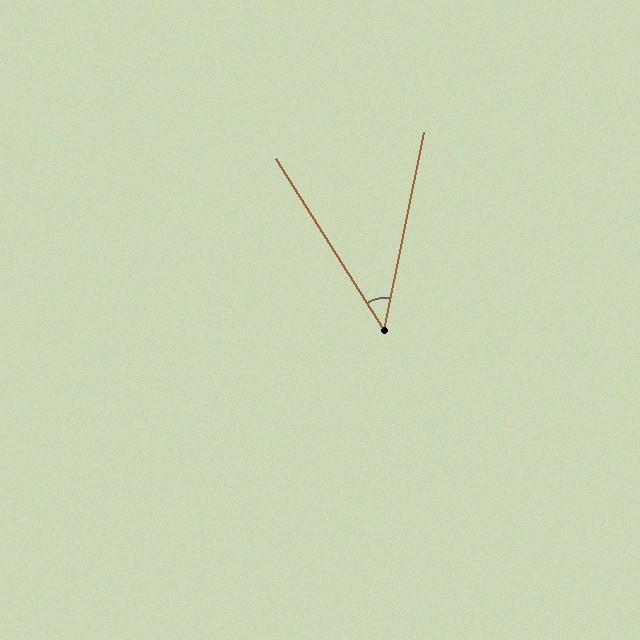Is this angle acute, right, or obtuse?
It is acute.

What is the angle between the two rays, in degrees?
Approximately 44 degrees.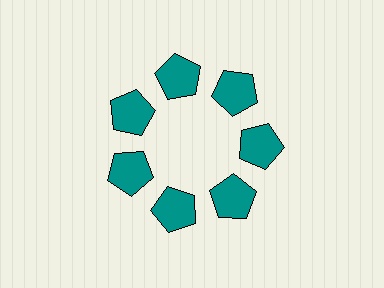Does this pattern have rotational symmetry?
Yes, this pattern has 7-fold rotational symmetry. It looks the same after rotating 51 degrees around the center.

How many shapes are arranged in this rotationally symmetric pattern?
There are 7 shapes, arranged in 7 groups of 1.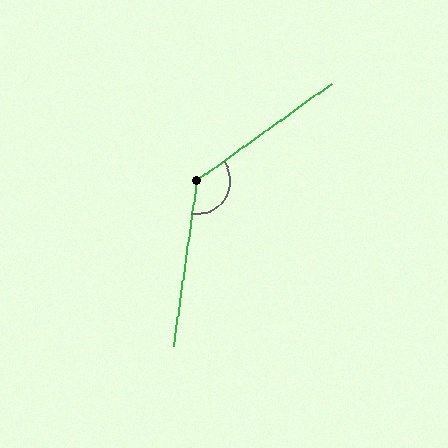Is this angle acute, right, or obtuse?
It is obtuse.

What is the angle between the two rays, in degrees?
Approximately 134 degrees.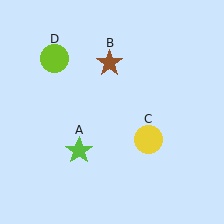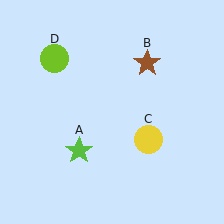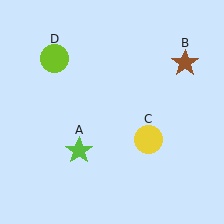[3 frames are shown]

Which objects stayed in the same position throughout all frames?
Lime star (object A) and yellow circle (object C) and lime circle (object D) remained stationary.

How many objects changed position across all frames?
1 object changed position: brown star (object B).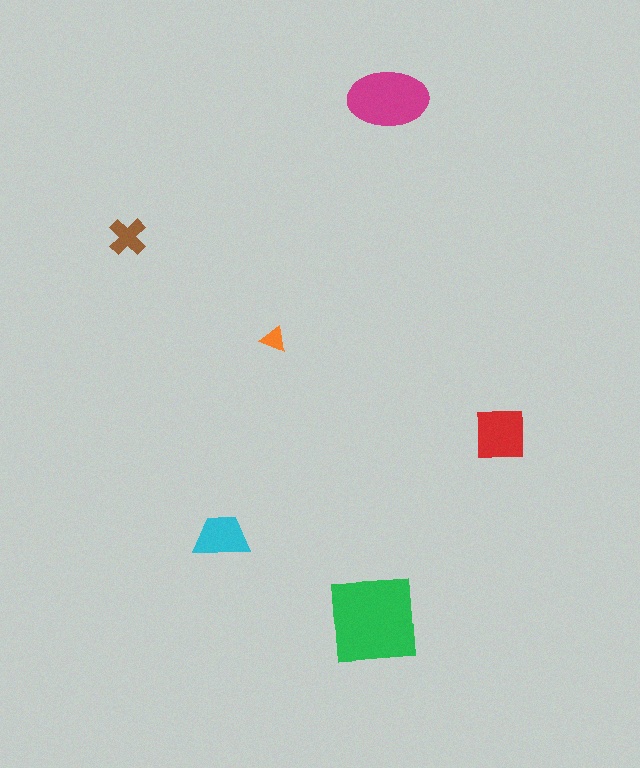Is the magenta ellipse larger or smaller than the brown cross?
Larger.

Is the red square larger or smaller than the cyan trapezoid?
Larger.